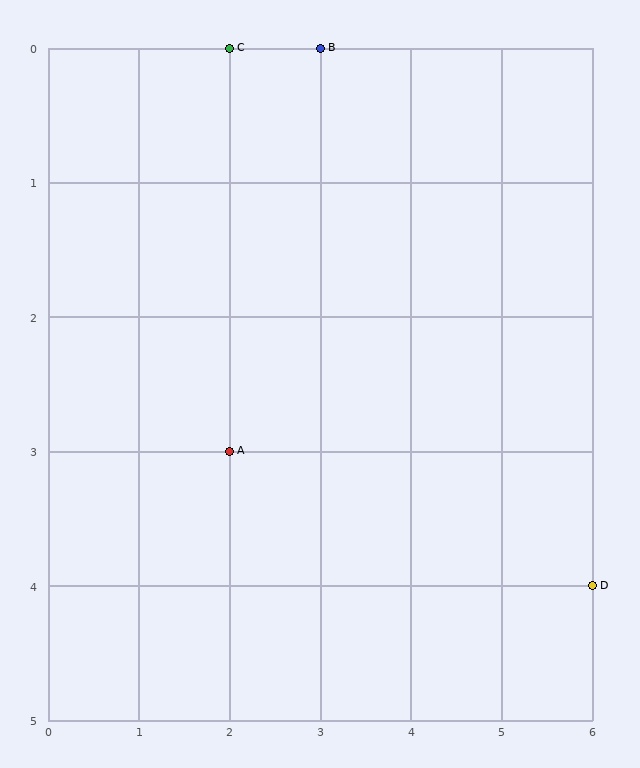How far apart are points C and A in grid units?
Points C and A are 3 rows apart.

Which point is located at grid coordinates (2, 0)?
Point C is at (2, 0).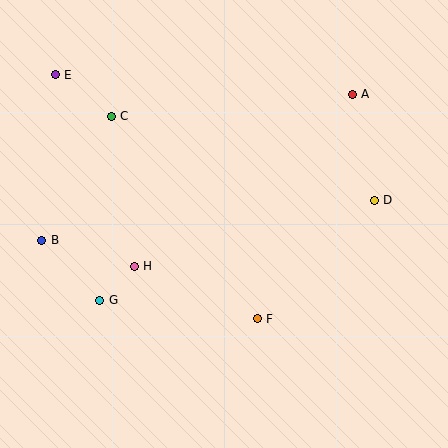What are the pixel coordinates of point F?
Point F is at (257, 319).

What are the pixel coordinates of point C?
Point C is at (111, 116).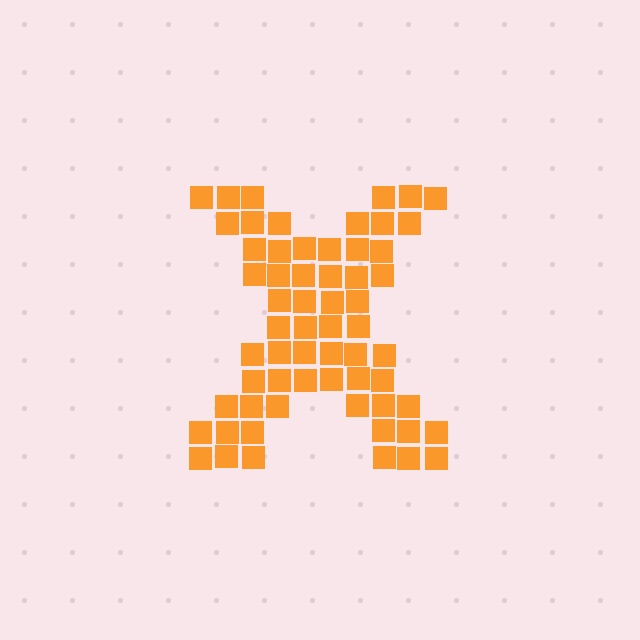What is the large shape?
The large shape is the letter X.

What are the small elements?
The small elements are squares.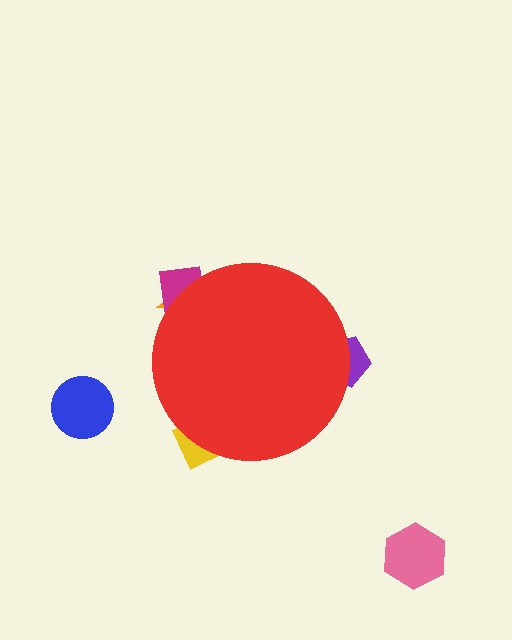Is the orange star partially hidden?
Yes, the orange star is partially hidden behind the red circle.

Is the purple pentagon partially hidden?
Yes, the purple pentagon is partially hidden behind the red circle.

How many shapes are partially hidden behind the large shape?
4 shapes are partially hidden.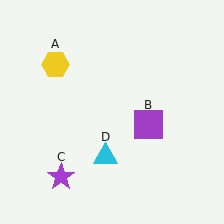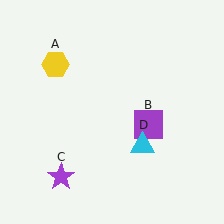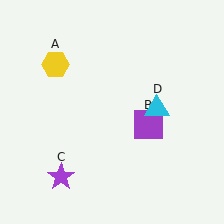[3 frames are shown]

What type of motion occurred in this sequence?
The cyan triangle (object D) rotated counterclockwise around the center of the scene.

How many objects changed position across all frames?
1 object changed position: cyan triangle (object D).